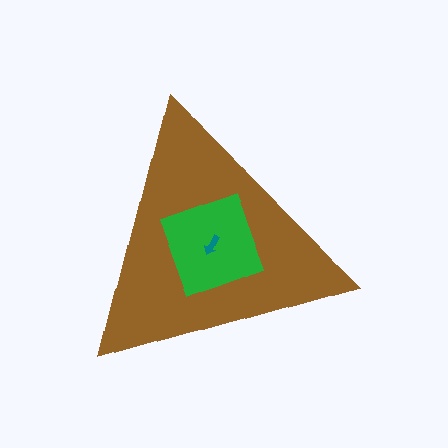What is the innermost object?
The teal arrow.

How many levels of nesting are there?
3.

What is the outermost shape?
The brown triangle.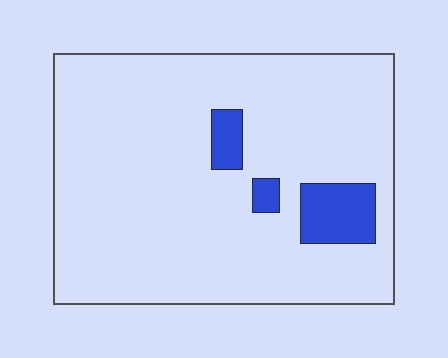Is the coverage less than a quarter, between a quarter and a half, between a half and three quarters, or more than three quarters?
Less than a quarter.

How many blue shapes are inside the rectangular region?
3.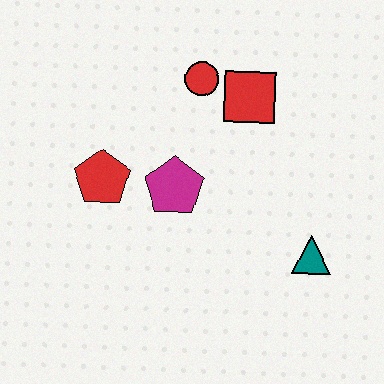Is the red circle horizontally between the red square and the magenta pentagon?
Yes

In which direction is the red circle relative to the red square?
The red circle is to the left of the red square.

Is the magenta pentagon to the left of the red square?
Yes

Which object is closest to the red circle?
The red square is closest to the red circle.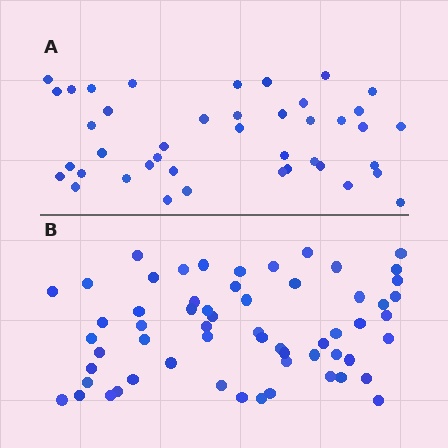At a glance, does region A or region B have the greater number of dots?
Region B (the bottom region) has more dots.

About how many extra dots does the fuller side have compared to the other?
Region B has approximately 20 more dots than region A.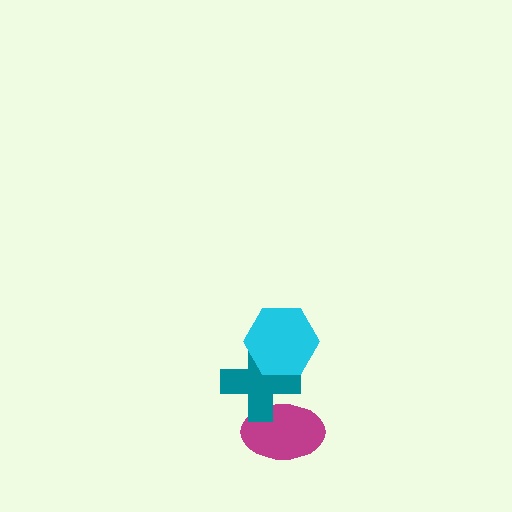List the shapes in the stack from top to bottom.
From top to bottom: the cyan hexagon, the teal cross, the magenta ellipse.